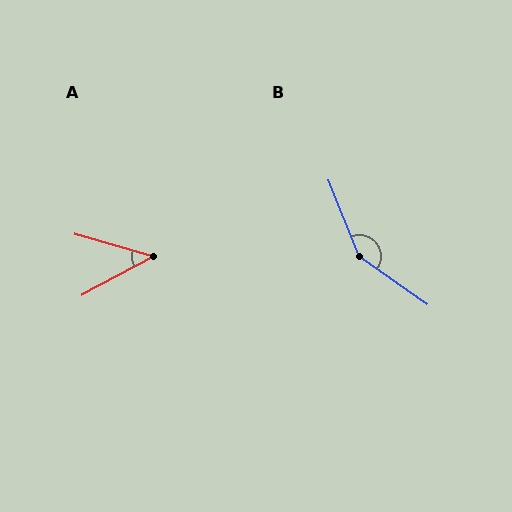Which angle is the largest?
B, at approximately 147 degrees.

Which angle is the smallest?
A, at approximately 44 degrees.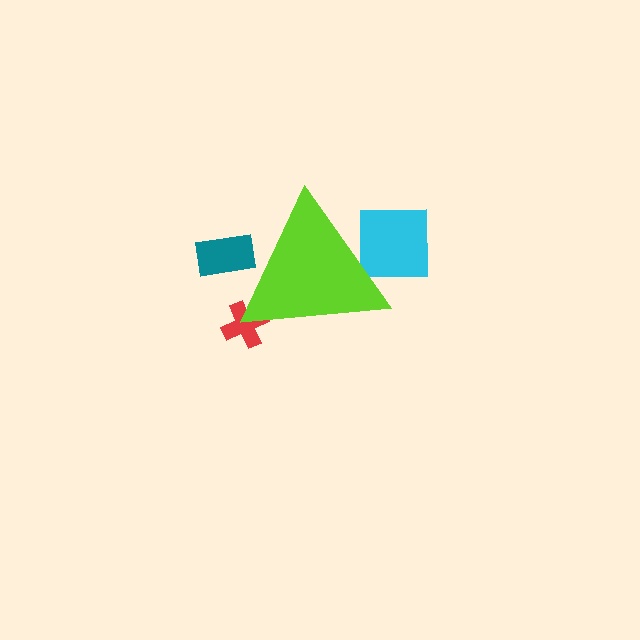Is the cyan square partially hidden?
Yes, the cyan square is partially hidden behind the lime triangle.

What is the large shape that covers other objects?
A lime triangle.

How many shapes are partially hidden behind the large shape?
3 shapes are partially hidden.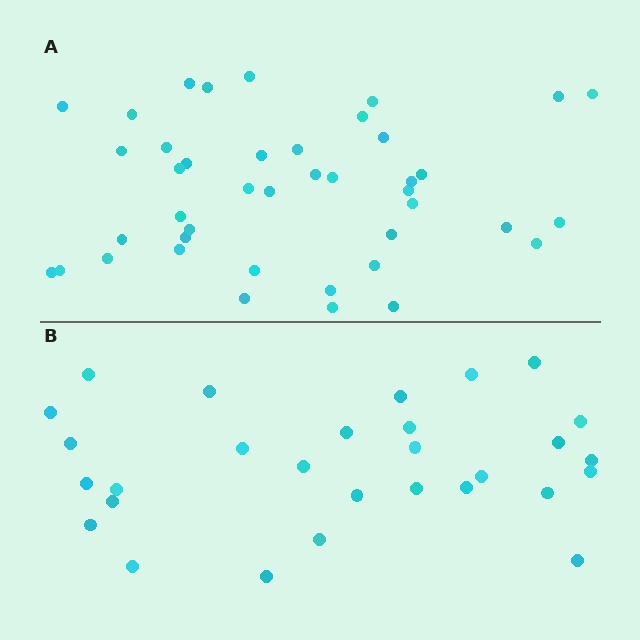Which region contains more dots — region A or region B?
Region A (the top region) has more dots.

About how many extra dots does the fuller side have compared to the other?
Region A has approximately 15 more dots than region B.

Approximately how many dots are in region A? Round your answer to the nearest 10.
About 40 dots. (The exact count is 42, which rounds to 40.)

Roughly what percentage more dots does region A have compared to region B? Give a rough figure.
About 45% more.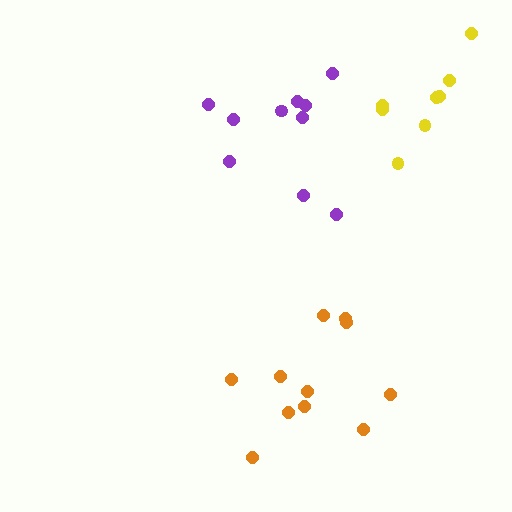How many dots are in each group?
Group 1: 11 dots, Group 2: 8 dots, Group 3: 10 dots (29 total).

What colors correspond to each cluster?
The clusters are colored: orange, yellow, purple.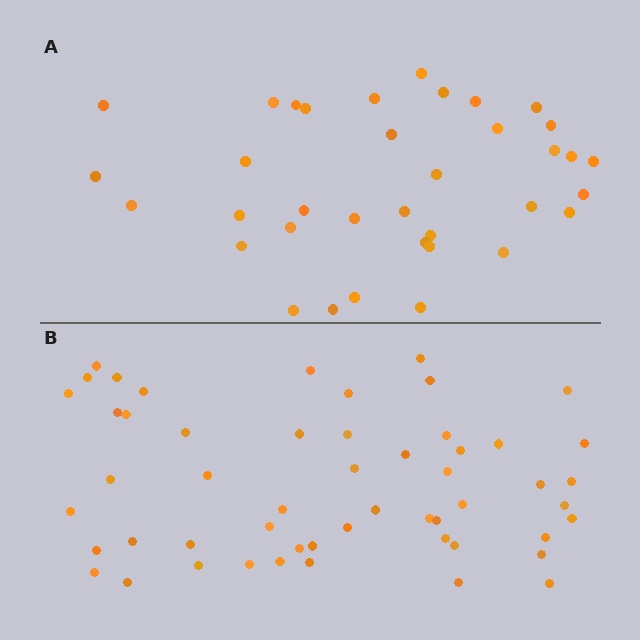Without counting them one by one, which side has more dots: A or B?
Region B (the bottom region) has more dots.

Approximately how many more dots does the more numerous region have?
Region B has approximately 15 more dots than region A.